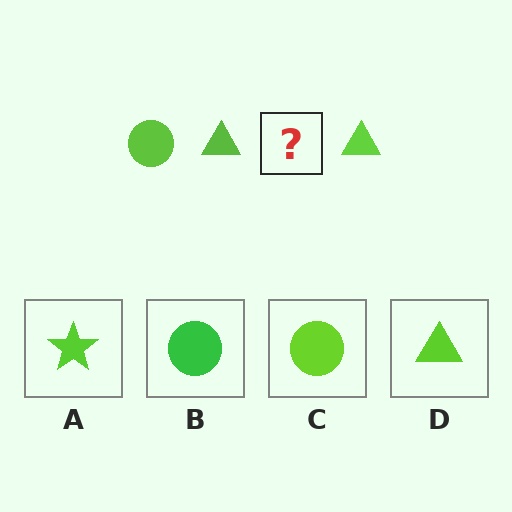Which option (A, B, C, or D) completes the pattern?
C.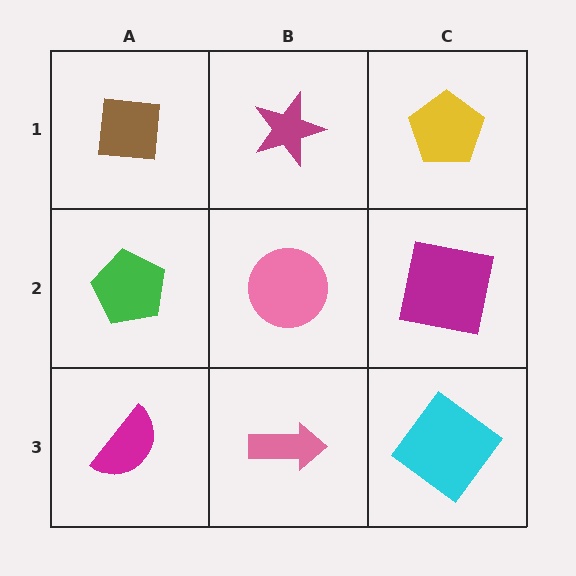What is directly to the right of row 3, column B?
A cyan diamond.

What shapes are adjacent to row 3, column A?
A green pentagon (row 2, column A), a pink arrow (row 3, column B).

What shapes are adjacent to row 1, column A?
A green pentagon (row 2, column A), a magenta star (row 1, column B).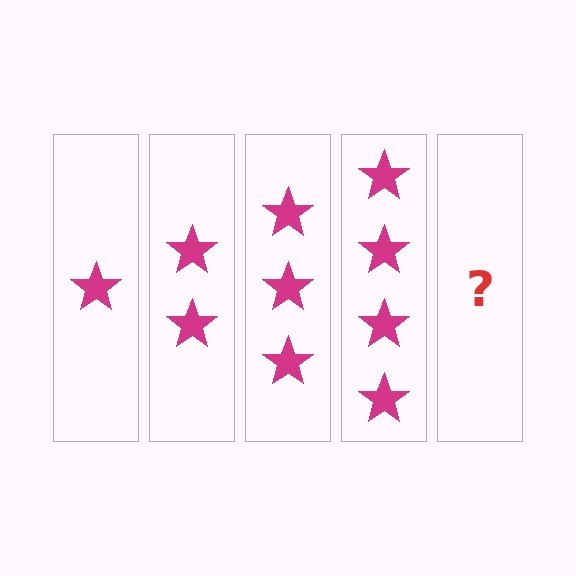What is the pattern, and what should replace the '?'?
The pattern is that each step adds one more star. The '?' should be 5 stars.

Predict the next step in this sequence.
The next step is 5 stars.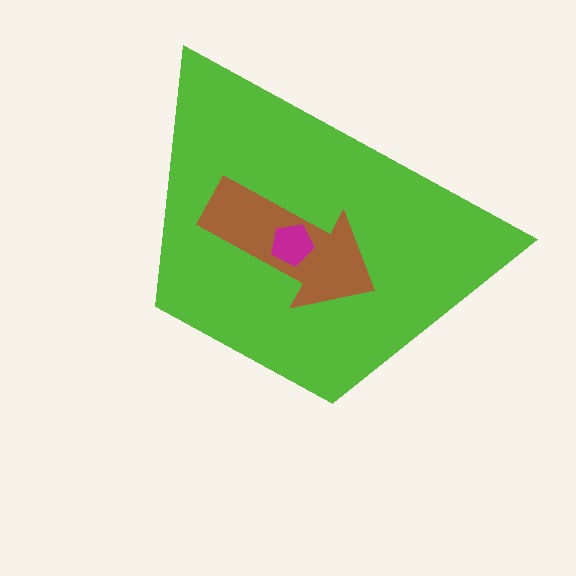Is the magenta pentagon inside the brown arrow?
Yes.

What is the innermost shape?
The magenta pentagon.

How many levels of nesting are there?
3.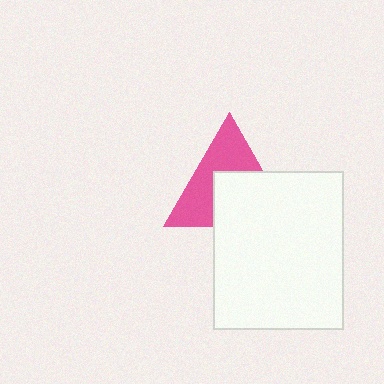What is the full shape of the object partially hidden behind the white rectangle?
The partially hidden object is a pink triangle.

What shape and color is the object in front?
The object in front is a white rectangle.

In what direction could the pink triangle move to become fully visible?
The pink triangle could move up. That would shift it out from behind the white rectangle entirely.